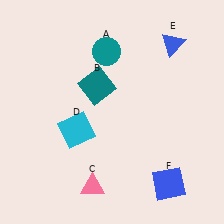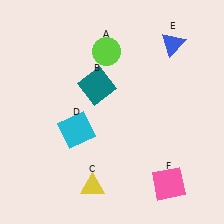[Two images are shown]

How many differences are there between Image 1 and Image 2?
There are 3 differences between the two images.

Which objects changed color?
A changed from teal to lime. C changed from pink to yellow. F changed from blue to pink.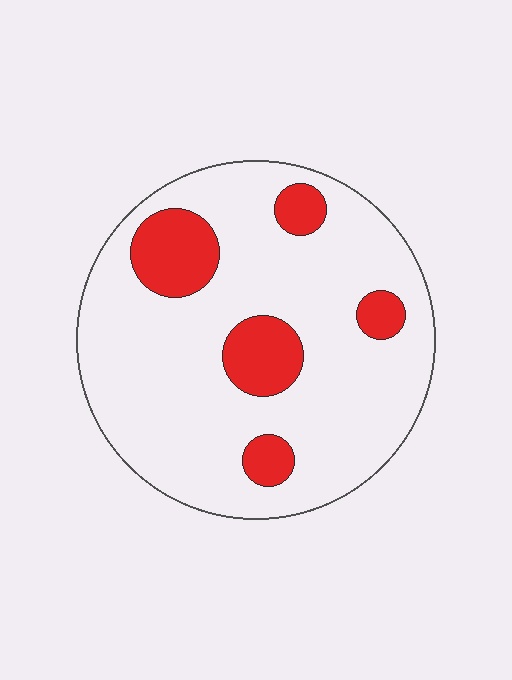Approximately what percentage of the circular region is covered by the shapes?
Approximately 20%.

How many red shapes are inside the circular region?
5.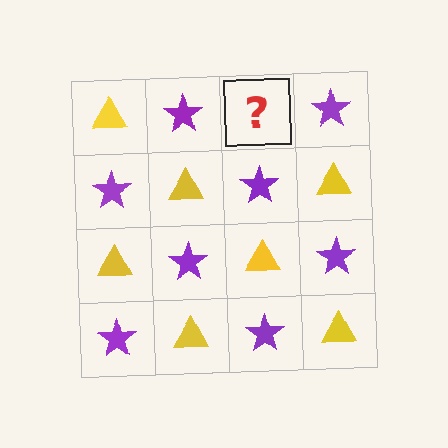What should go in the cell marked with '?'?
The missing cell should contain a yellow triangle.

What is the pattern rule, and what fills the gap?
The rule is that it alternates yellow triangle and purple star in a checkerboard pattern. The gap should be filled with a yellow triangle.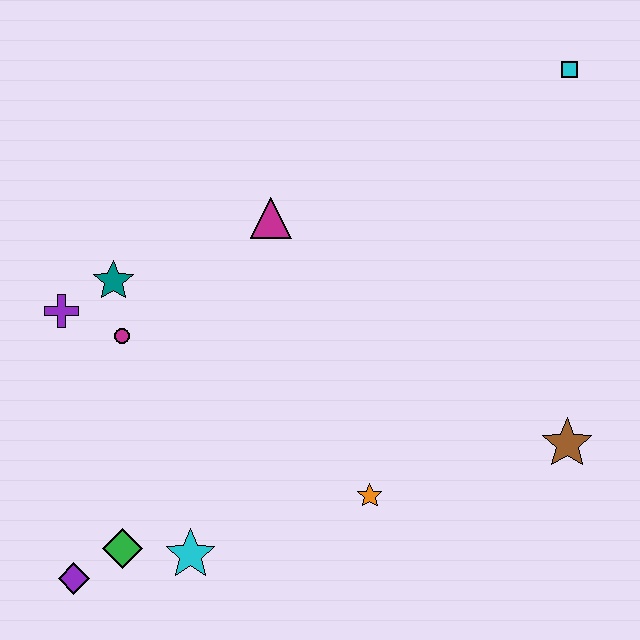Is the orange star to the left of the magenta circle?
No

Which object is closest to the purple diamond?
The green diamond is closest to the purple diamond.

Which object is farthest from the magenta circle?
The cyan square is farthest from the magenta circle.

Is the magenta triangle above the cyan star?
Yes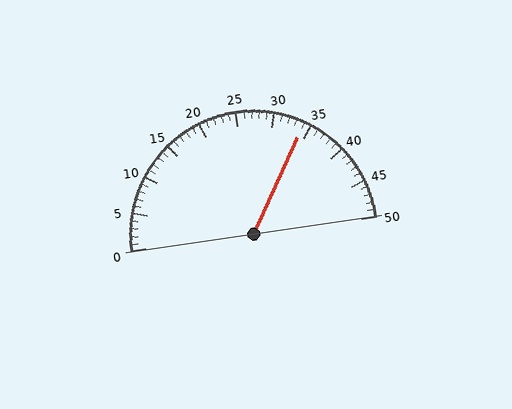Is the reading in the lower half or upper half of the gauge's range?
The reading is in the upper half of the range (0 to 50).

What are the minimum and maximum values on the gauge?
The gauge ranges from 0 to 50.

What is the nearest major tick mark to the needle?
The nearest major tick mark is 35.